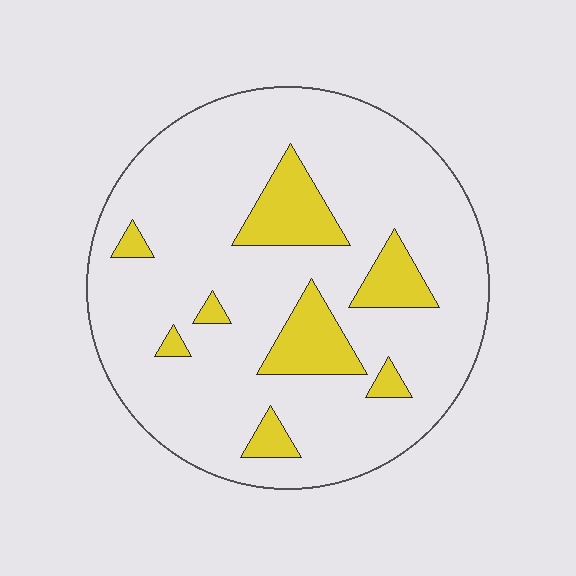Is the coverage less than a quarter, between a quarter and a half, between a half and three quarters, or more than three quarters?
Less than a quarter.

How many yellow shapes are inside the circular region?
8.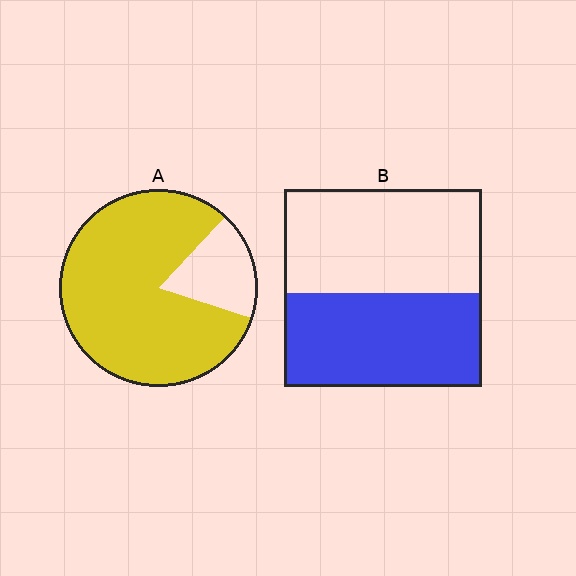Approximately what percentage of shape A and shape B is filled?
A is approximately 80% and B is approximately 45%.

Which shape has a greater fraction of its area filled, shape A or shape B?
Shape A.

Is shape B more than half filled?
Roughly half.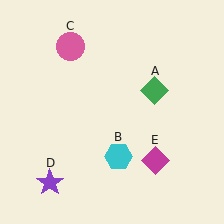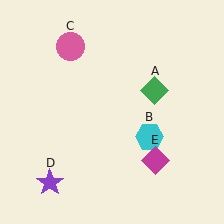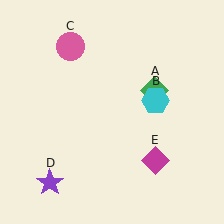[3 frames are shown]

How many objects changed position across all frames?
1 object changed position: cyan hexagon (object B).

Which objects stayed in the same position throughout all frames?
Green diamond (object A) and pink circle (object C) and purple star (object D) and magenta diamond (object E) remained stationary.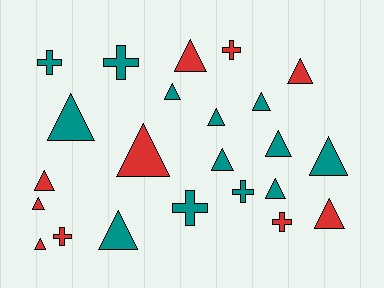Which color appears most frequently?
Teal, with 13 objects.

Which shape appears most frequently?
Triangle, with 16 objects.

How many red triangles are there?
There are 7 red triangles.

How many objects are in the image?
There are 23 objects.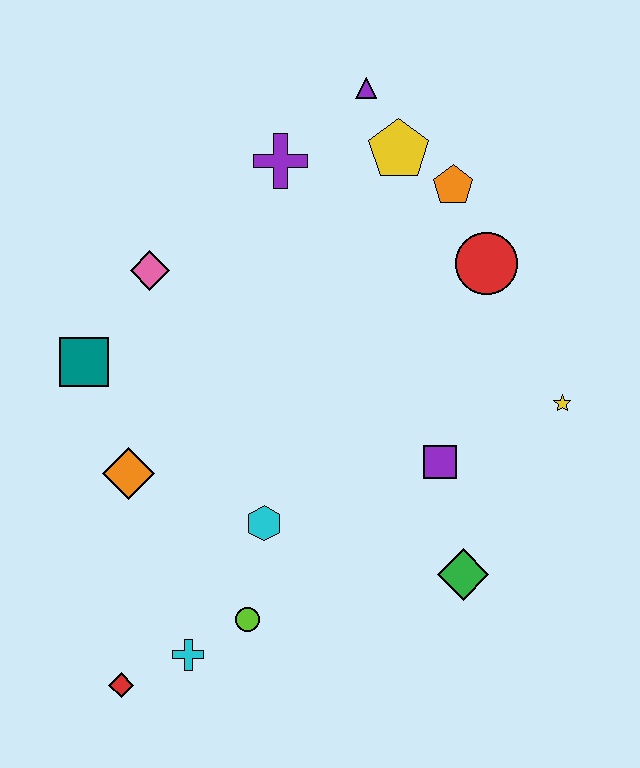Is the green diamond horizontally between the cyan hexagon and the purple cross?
No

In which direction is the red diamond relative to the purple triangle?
The red diamond is below the purple triangle.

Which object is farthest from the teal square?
The yellow star is farthest from the teal square.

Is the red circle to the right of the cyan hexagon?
Yes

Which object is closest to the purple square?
The green diamond is closest to the purple square.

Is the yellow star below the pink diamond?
Yes